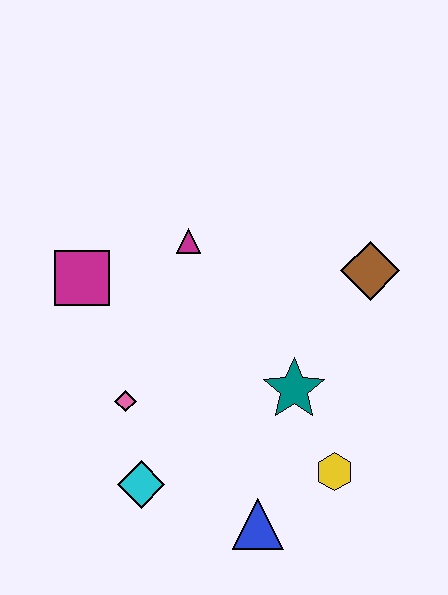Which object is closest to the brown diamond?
The teal star is closest to the brown diamond.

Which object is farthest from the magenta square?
The yellow hexagon is farthest from the magenta square.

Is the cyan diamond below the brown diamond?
Yes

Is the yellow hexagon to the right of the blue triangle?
Yes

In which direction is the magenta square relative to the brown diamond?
The magenta square is to the left of the brown diamond.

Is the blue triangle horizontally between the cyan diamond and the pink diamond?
No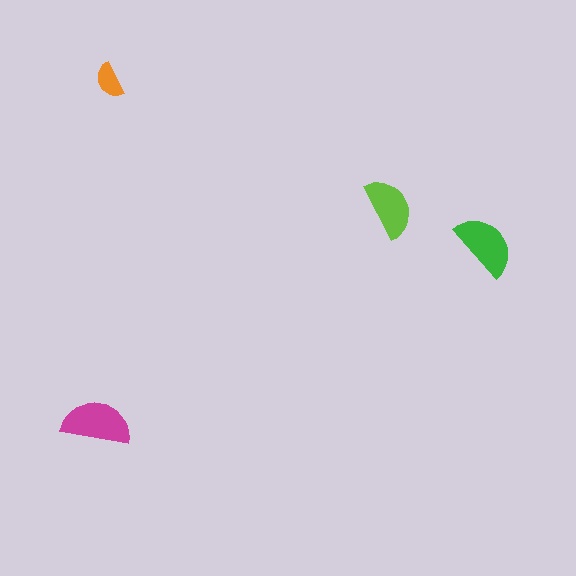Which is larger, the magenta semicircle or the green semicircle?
The magenta one.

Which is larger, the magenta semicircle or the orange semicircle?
The magenta one.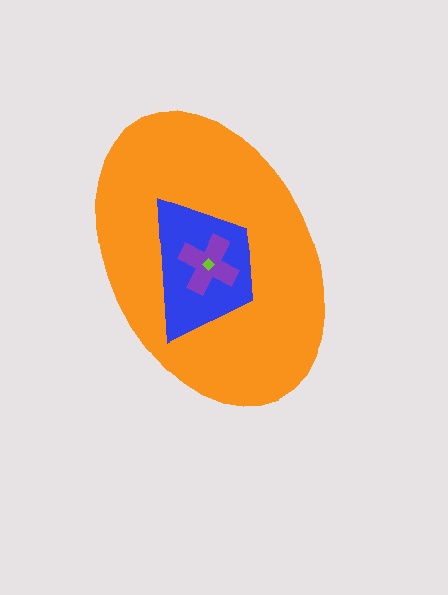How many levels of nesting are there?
4.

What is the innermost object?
The lime diamond.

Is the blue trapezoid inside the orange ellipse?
Yes.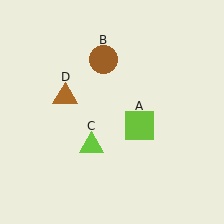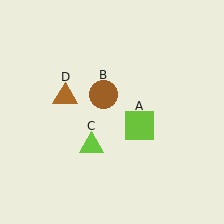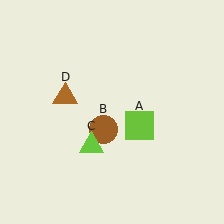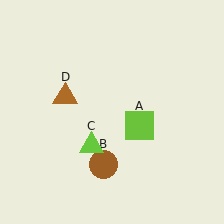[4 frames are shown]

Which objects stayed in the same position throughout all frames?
Lime square (object A) and lime triangle (object C) and brown triangle (object D) remained stationary.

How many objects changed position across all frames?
1 object changed position: brown circle (object B).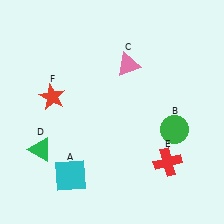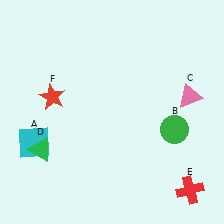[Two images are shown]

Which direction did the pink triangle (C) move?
The pink triangle (C) moved right.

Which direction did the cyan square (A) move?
The cyan square (A) moved left.